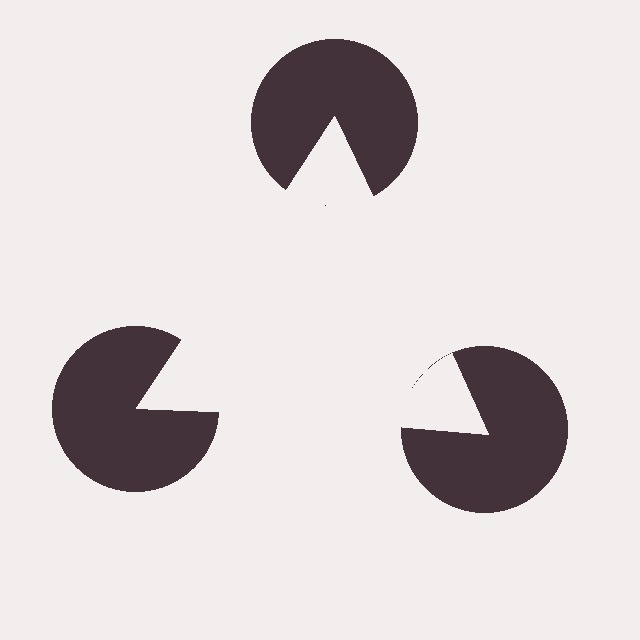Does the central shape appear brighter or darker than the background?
It typically appears slightly brighter than the background, even though no actual brightness change is drawn.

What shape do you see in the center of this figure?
An illusory triangle — its edges are inferred from the aligned wedge cuts in the pac-man discs, not physically drawn.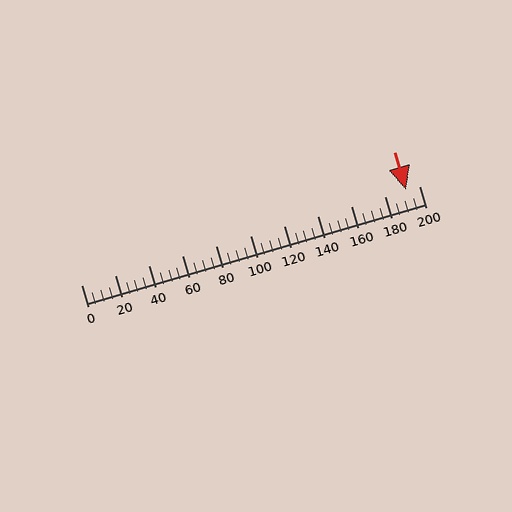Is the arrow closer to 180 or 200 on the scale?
The arrow is closer to 200.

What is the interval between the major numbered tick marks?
The major tick marks are spaced 20 units apart.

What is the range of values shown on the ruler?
The ruler shows values from 0 to 200.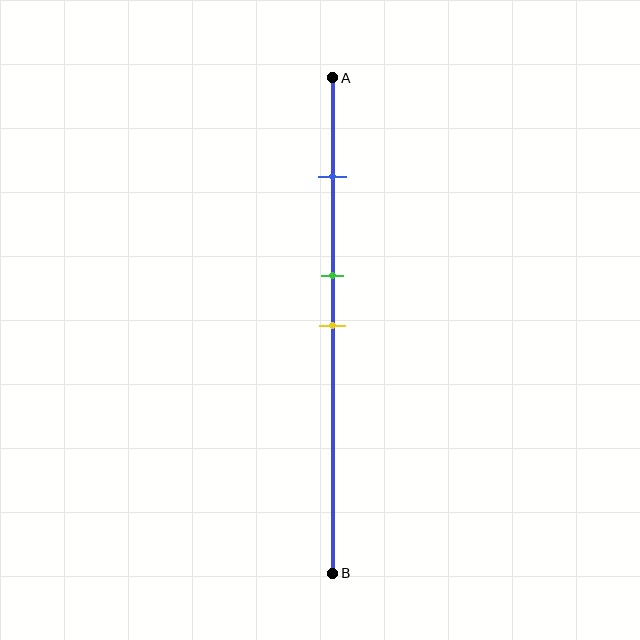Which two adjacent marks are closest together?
The green and yellow marks are the closest adjacent pair.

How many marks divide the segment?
There are 3 marks dividing the segment.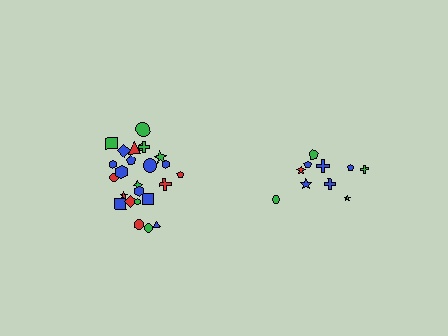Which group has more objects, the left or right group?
The left group.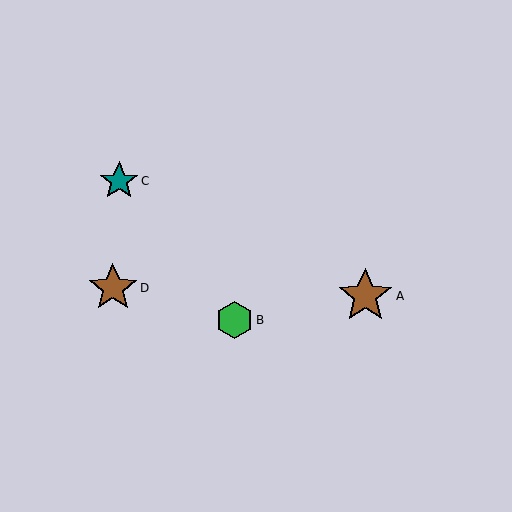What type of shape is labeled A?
Shape A is a brown star.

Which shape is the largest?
The brown star (labeled A) is the largest.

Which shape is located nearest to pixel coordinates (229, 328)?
The green hexagon (labeled B) at (235, 320) is nearest to that location.